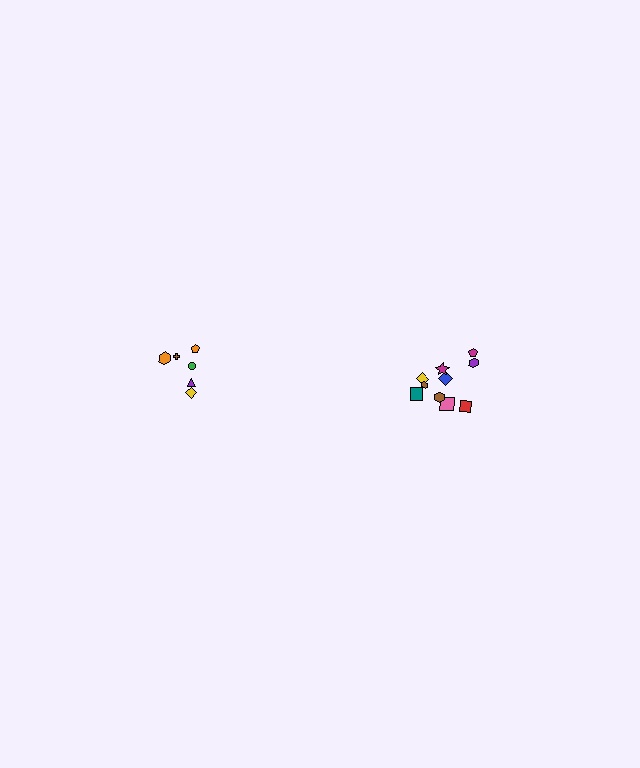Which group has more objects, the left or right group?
The right group.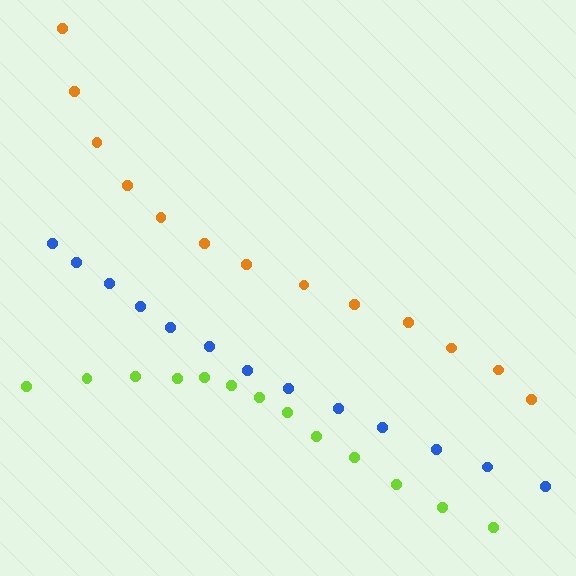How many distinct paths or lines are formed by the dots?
There are 3 distinct paths.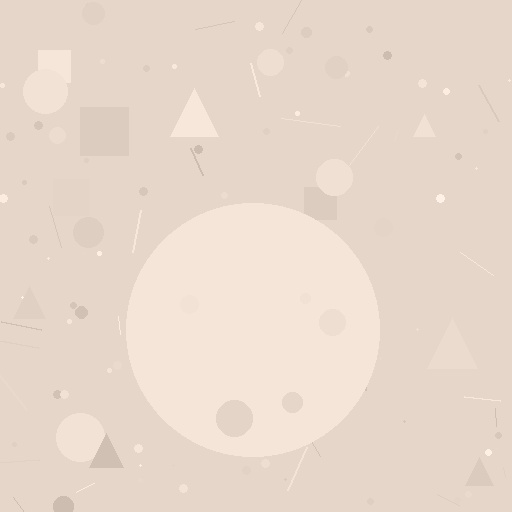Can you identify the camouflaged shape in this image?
The camouflaged shape is a circle.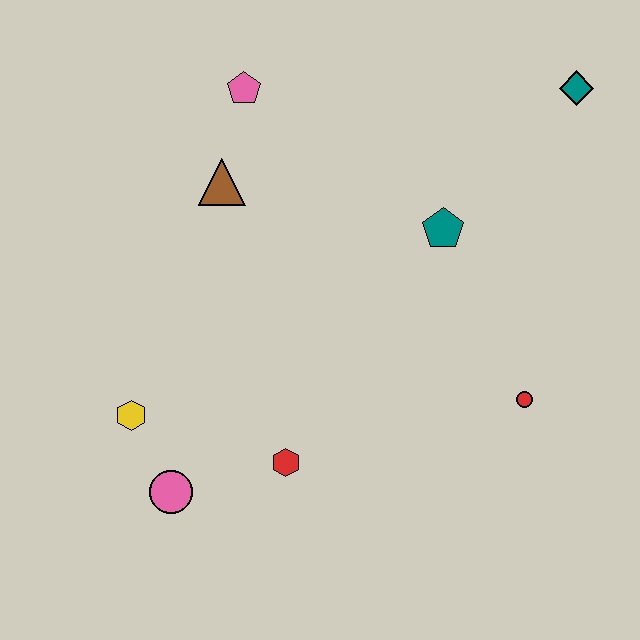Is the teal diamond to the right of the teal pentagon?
Yes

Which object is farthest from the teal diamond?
The pink circle is farthest from the teal diamond.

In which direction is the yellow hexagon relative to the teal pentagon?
The yellow hexagon is to the left of the teal pentagon.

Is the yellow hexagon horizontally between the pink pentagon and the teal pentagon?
No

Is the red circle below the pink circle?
No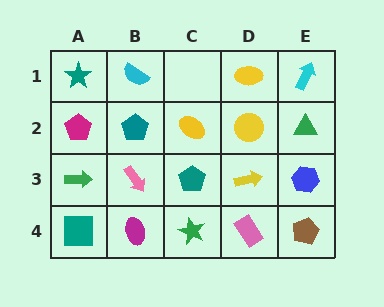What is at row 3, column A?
A green arrow.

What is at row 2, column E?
A green triangle.